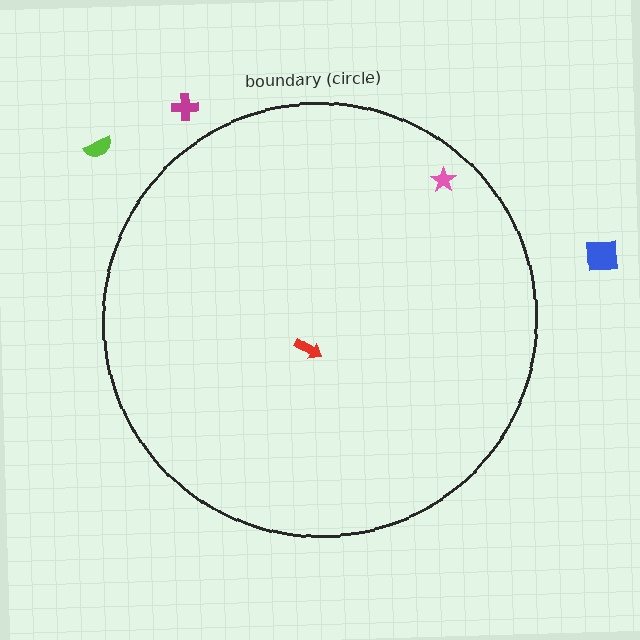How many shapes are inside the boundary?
2 inside, 3 outside.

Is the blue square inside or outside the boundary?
Outside.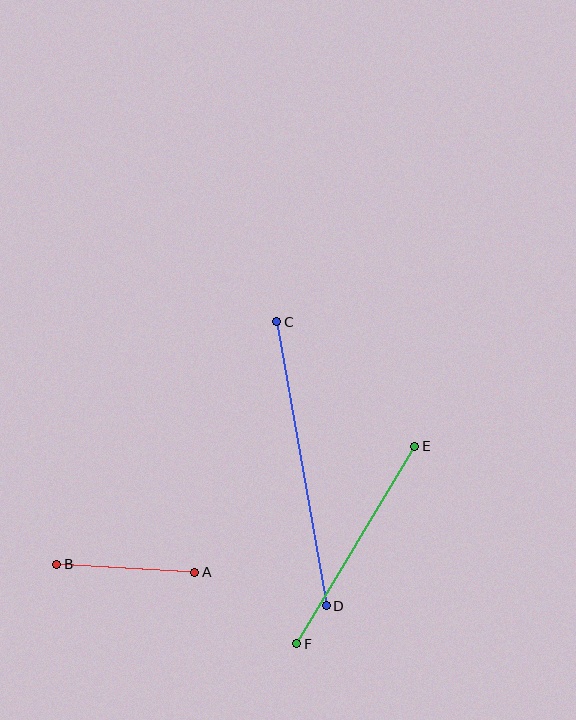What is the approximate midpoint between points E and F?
The midpoint is at approximately (356, 545) pixels.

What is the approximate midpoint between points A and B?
The midpoint is at approximately (126, 568) pixels.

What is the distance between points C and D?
The distance is approximately 289 pixels.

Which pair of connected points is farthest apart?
Points C and D are farthest apart.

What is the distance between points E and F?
The distance is approximately 230 pixels.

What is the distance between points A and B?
The distance is approximately 138 pixels.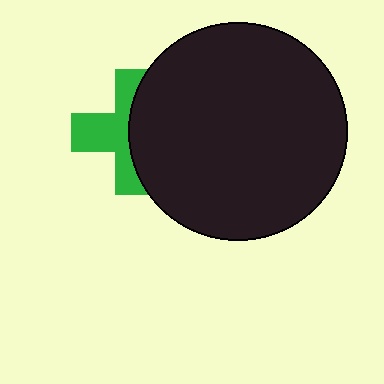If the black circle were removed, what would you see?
You would see the complete green cross.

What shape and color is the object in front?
The object in front is a black circle.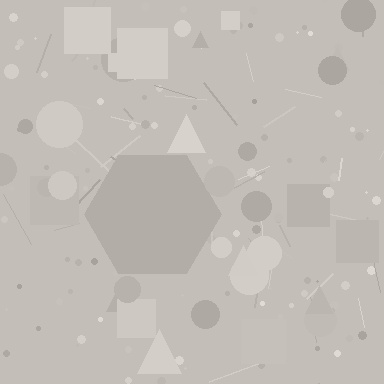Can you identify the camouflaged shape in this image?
The camouflaged shape is a hexagon.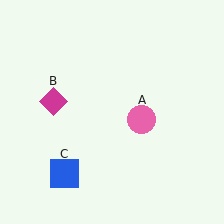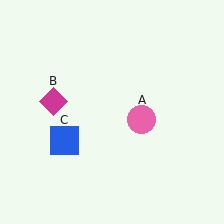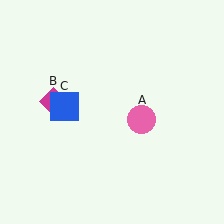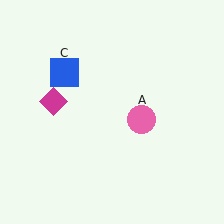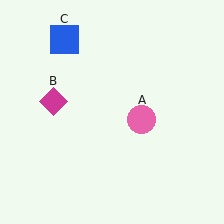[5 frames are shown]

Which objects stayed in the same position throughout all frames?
Pink circle (object A) and magenta diamond (object B) remained stationary.